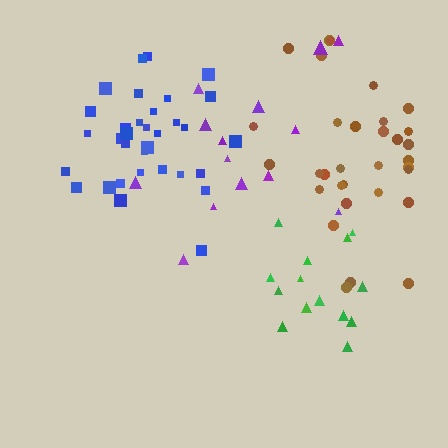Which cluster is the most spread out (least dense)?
Purple.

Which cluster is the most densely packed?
Blue.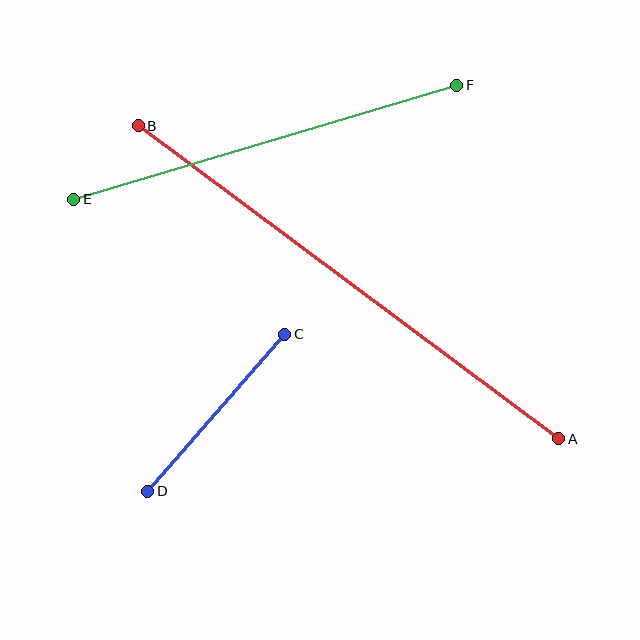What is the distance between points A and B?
The distance is approximately 524 pixels.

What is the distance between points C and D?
The distance is approximately 208 pixels.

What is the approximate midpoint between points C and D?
The midpoint is at approximately (216, 413) pixels.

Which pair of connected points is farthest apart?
Points A and B are farthest apart.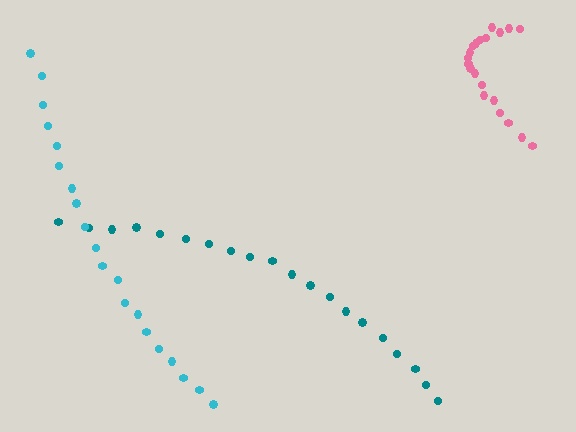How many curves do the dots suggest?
There are 3 distinct paths.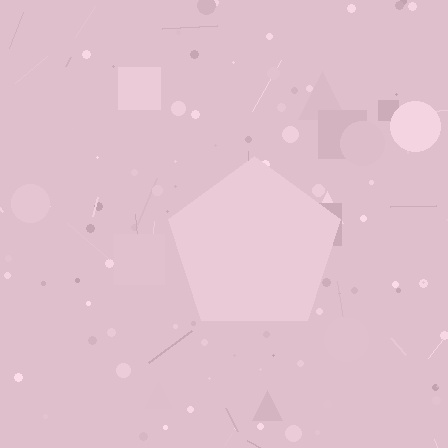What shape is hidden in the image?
A pentagon is hidden in the image.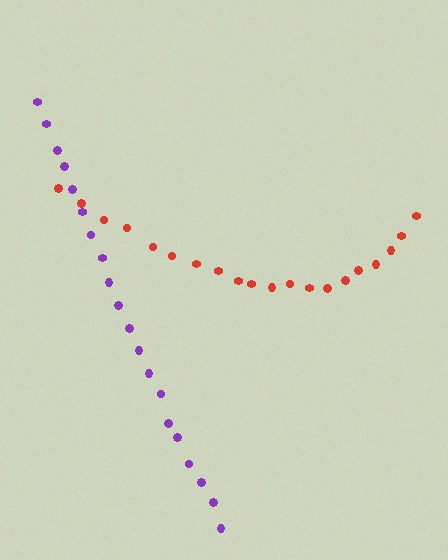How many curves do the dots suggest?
There are 2 distinct paths.